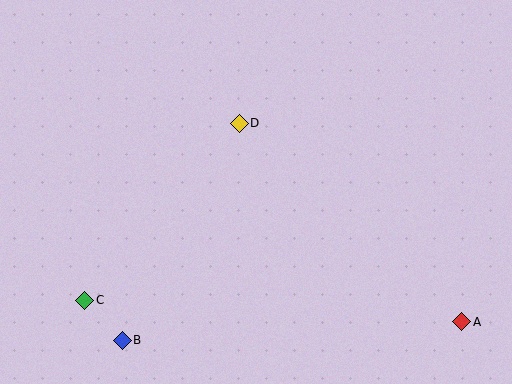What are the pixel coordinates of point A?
Point A is at (462, 322).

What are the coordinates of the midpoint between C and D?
The midpoint between C and D is at (162, 212).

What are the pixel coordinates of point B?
Point B is at (122, 340).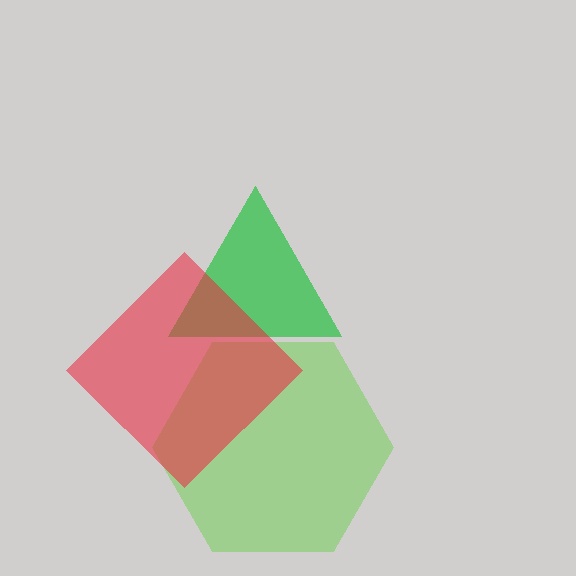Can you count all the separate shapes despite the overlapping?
Yes, there are 3 separate shapes.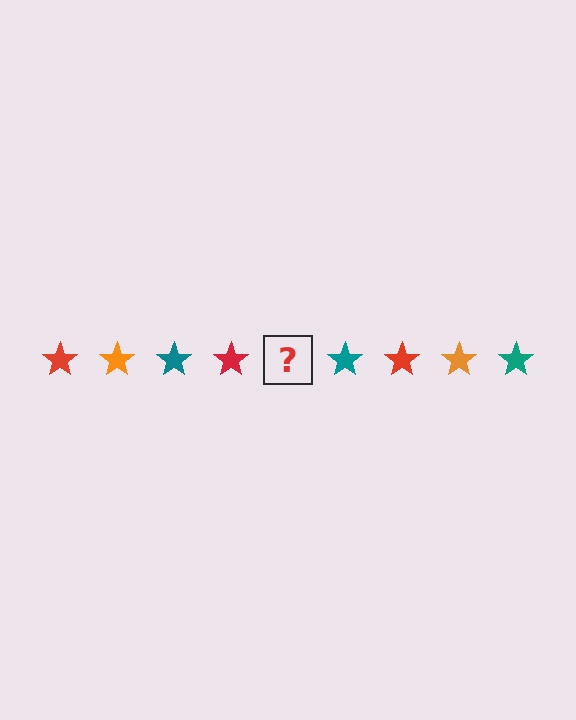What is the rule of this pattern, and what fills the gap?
The rule is that the pattern cycles through red, orange, teal stars. The gap should be filled with an orange star.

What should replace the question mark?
The question mark should be replaced with an orange star.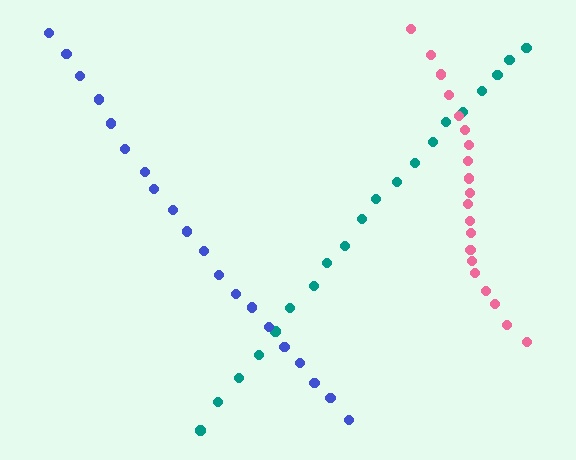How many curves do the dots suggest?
There are 3 distinct paths.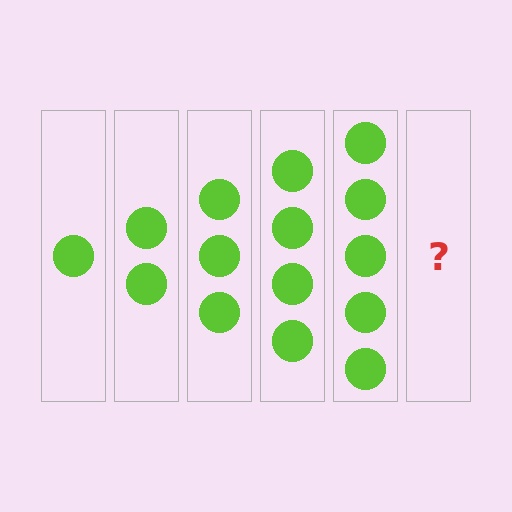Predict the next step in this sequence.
The next step is 6 circles.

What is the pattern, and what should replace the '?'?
The pattern is that each step adds one more circle. The '?' should be 6 circles.